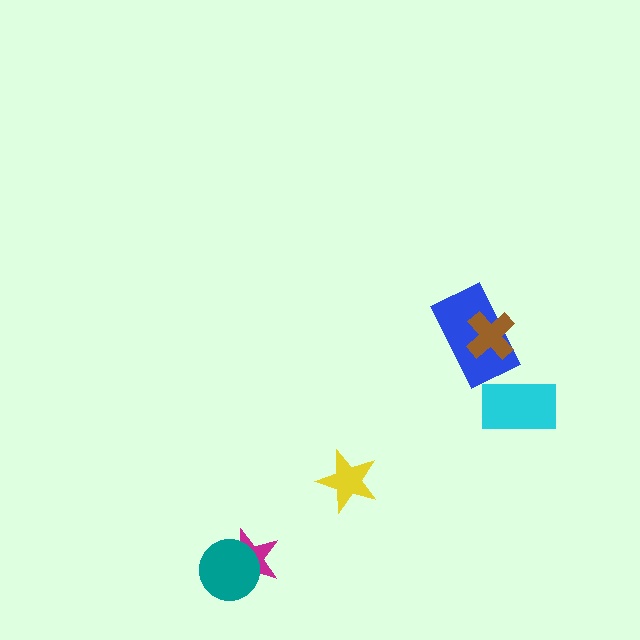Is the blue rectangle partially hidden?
Yes, it is partially covered by another shape.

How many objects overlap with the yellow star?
0 objects overlap with the yellow star.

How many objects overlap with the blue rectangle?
1 object overlaps with the blue rectangle.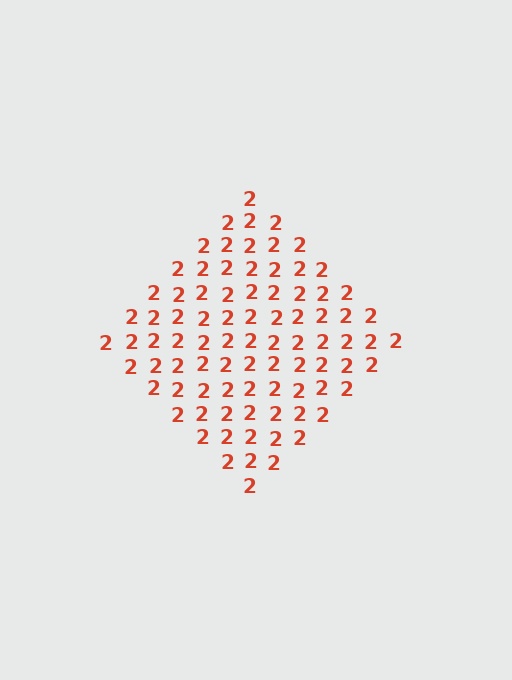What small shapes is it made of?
It is made of small digit 2's.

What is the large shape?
The large shape is a diamond.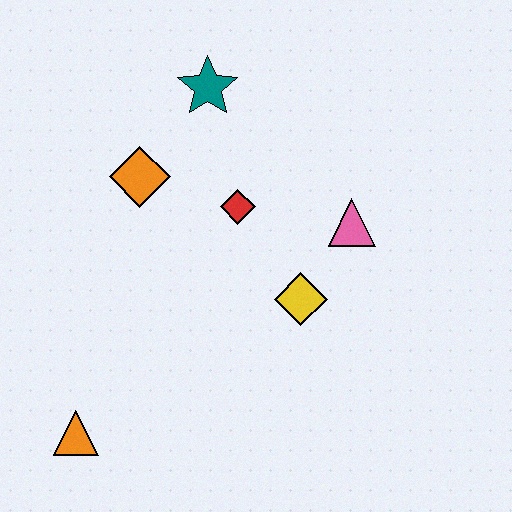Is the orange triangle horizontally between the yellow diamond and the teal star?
No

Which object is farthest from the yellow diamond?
The orange triangle is farthest from the yellow diamond.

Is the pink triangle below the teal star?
Yes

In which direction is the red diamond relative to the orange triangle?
The red diamond is above the orange triangle.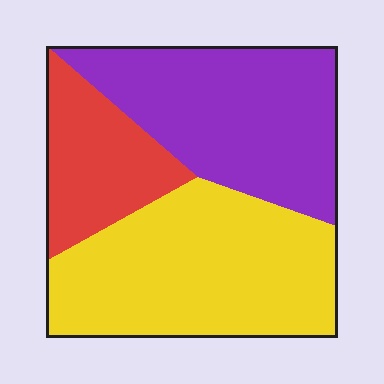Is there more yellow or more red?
Yellow.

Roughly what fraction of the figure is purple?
Purple takes up about three eighths (3/8) of the figure.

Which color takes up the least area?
Red, at roughly 20%.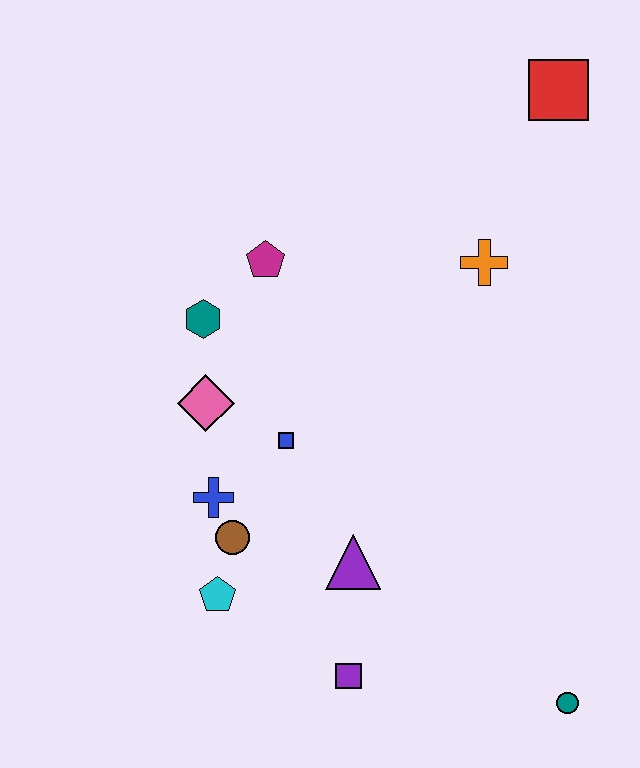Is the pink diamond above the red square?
No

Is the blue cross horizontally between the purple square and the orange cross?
No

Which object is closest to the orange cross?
The red square is closest to the orange cross.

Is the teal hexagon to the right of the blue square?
No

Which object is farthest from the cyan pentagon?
The red square is farthest from the cyan pentagon.